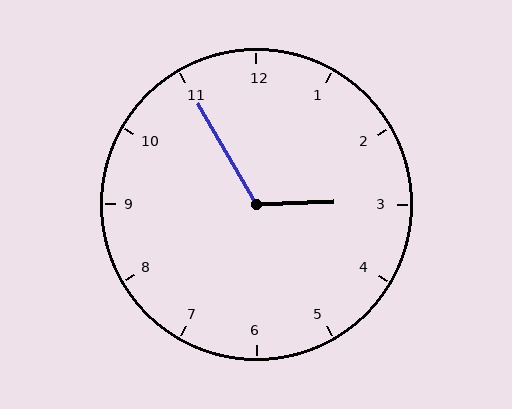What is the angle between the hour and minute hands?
Approximately 118 degrees.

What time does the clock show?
2:55.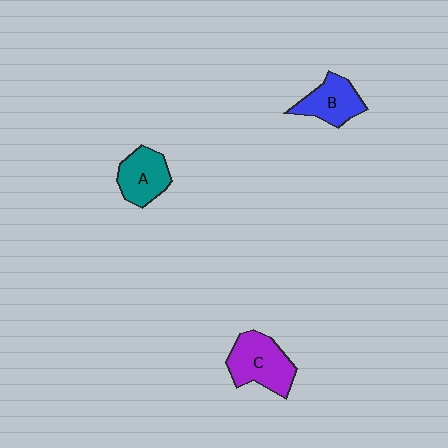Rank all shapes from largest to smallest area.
From largest to smallest: C (purple), A (teal), B (blue).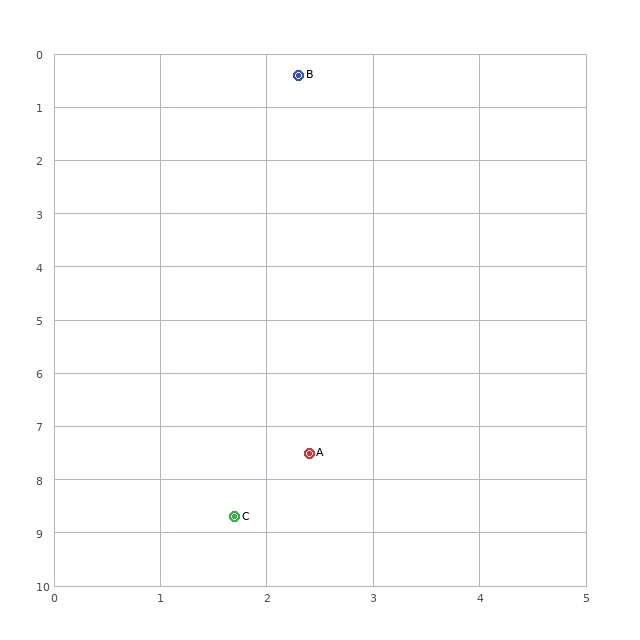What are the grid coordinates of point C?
Point C is at approximately (1.7, 8.7).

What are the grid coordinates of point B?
Point B is at approximately (2.3, 0.4).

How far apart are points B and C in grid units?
Points B and C are about 8.3 grid units apart.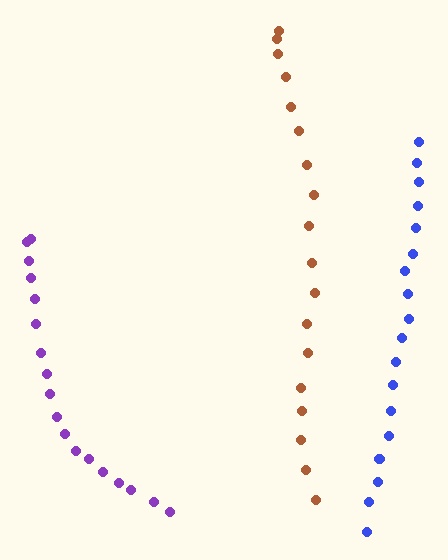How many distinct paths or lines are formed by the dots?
There are 3 distinct paths.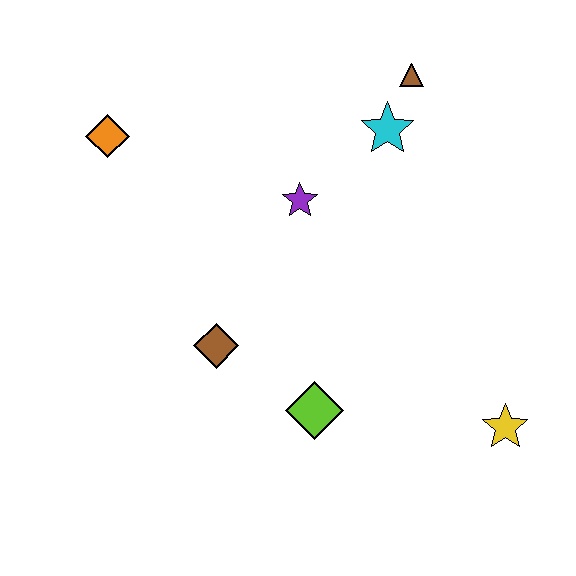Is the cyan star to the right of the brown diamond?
Yes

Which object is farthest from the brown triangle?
The yellow star is farthest from the brown triangle.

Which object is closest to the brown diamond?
The lime diamond is closest to the brown diamond.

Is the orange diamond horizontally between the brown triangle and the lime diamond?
No